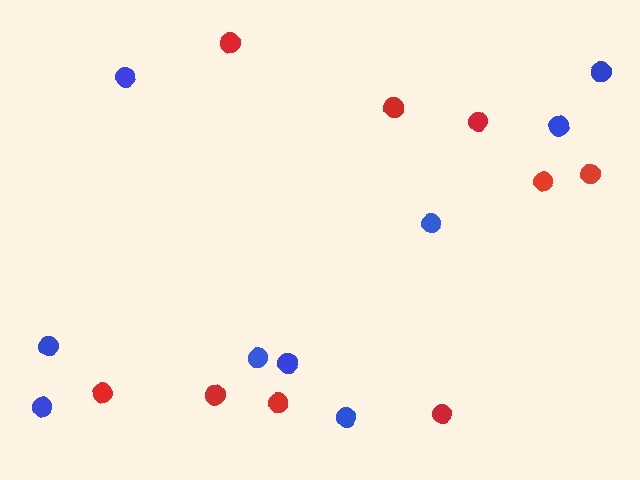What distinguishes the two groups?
There are 2 groups: one group of red circles (9) and one group of blue circles (9).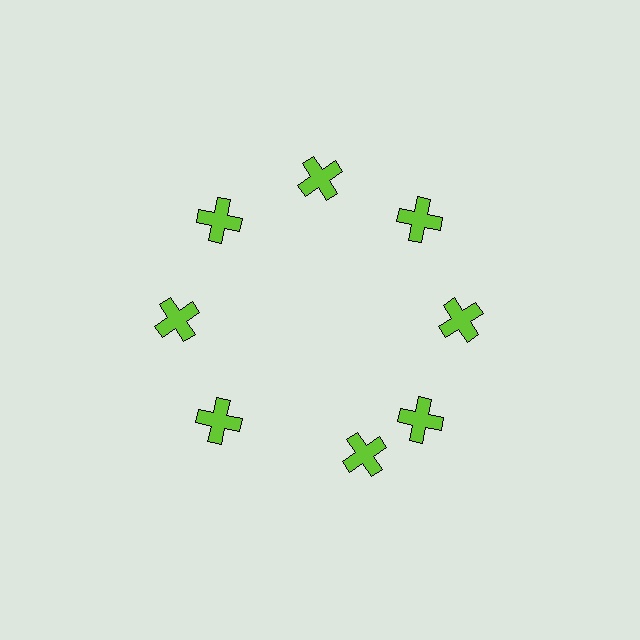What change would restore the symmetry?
The symmetry would be restored by rotating it back into even spacing with its neighbors so that all 8 crosses sit at equal angles and equal distance from the center.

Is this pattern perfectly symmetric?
No. The 8 lime crosses are arranged in a ring, but one element near the 6 o'clock position is rotated out of alignment along the ring, breaking the 8-fold rotational symmetry.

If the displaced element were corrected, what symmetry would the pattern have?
It would have 8-fold rotational symmetry — the pattern would map onto itself every 45 degrees.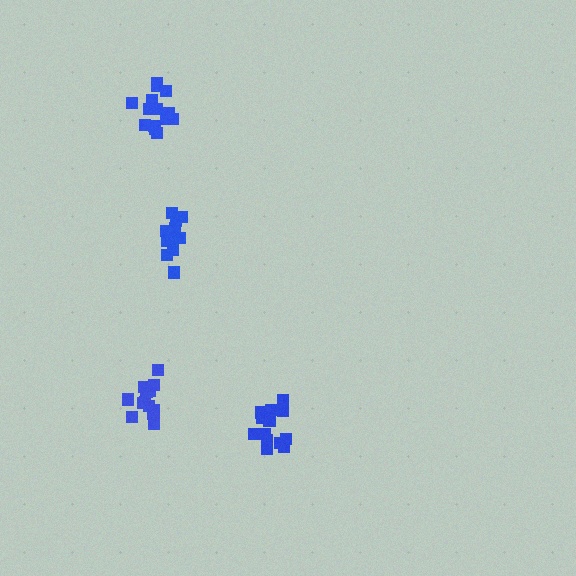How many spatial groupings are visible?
There are 4 spatial groupings.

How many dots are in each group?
Group 1: 14 dots, Group 2: 13 dots, Group 3: 12 dots, Group 4: 13 dots (52 total).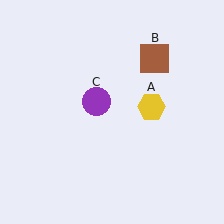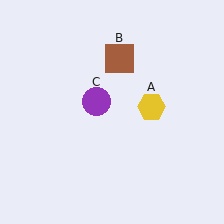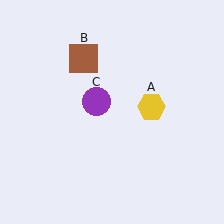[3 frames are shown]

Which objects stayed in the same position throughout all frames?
Yellow hexagon (object A) and purple circle (object C) remained stationary.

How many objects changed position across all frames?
1 object changed position: brown square (object B).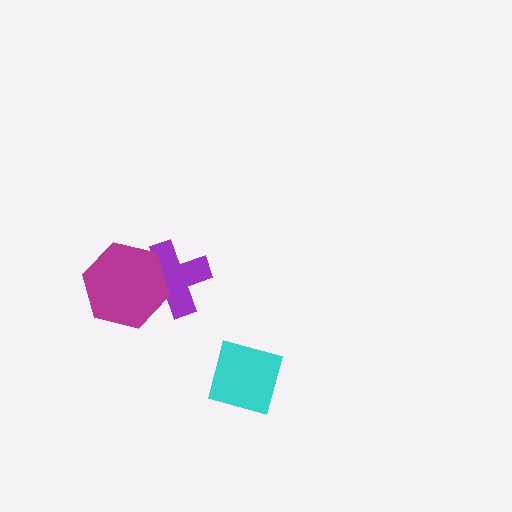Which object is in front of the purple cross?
The magenta hexagon is in front of the purple cross.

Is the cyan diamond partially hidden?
No, no other shape covers it.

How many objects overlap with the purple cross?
1 object overlaps with the purple cross.